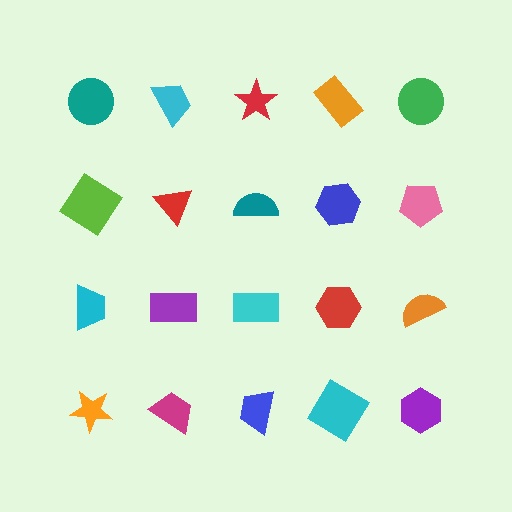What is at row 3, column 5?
An orange semicircle.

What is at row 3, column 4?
A red hexagon.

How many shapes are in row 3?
5 shapes.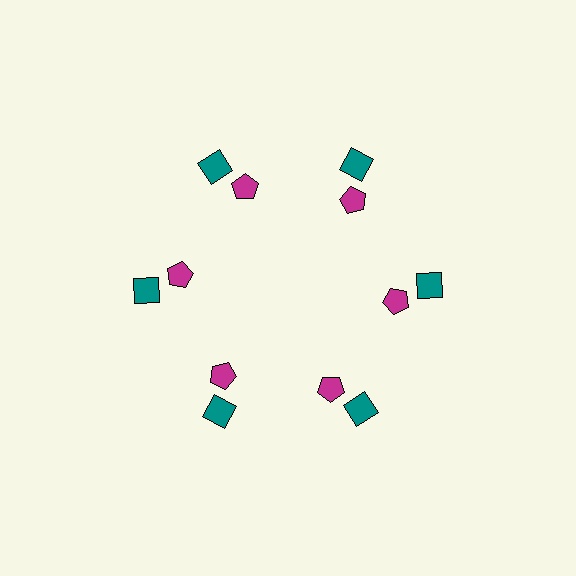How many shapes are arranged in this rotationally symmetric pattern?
There are 12 shapes, arranged in 6 groups of 2.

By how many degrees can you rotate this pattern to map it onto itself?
The pattern maps onto itself every 60 degrees of rotation.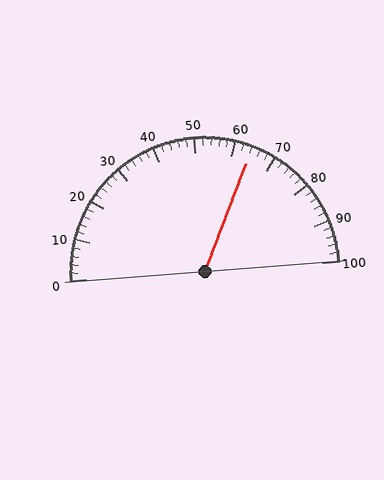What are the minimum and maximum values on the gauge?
The gauge ranges from 0 to 100.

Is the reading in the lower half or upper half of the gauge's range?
The reading is in the upper half of the range (0 to 100).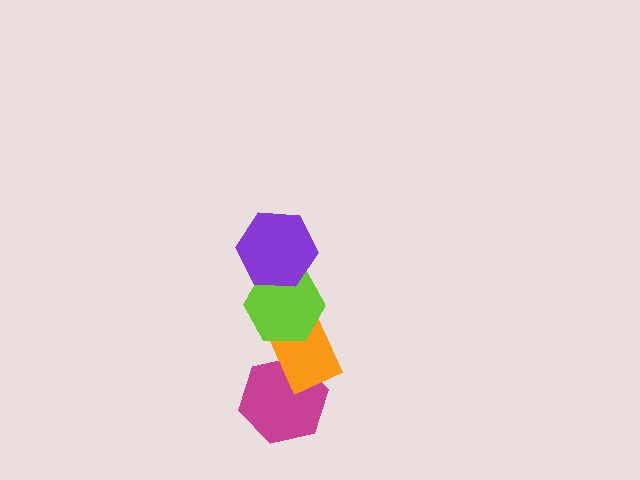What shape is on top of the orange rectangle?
The lime hexagon is on top of the orange rectangle.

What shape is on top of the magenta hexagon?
The orange rectangle is on top of the magenta hexagon.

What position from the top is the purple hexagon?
The purple hexagon is 1st from the top.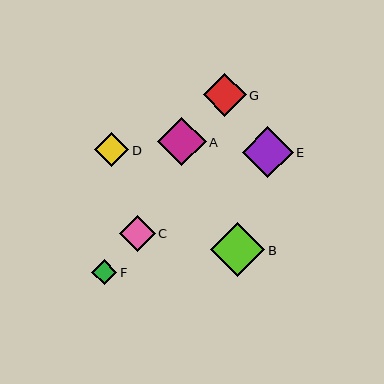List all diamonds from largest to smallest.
From largest to smallest: B, E, A, G, C, D, F.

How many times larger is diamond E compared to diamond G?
Diamond E is approximately 1.2 times the size of diamond G.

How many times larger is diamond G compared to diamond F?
Diamond G is approximately 1.7 times the size of diamond F.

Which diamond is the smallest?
Diamond F is the smallest with a size of approximately 25 pixels.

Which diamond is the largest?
Diamond B is the largest with a size of approximately 54 pixels.